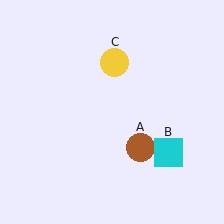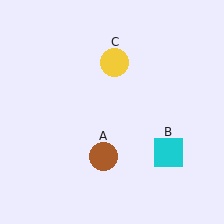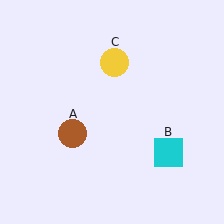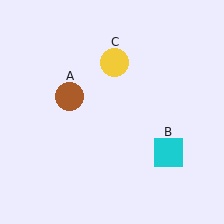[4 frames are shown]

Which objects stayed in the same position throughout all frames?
Cyan square (object B) and yellow circle (object C) remained stationary.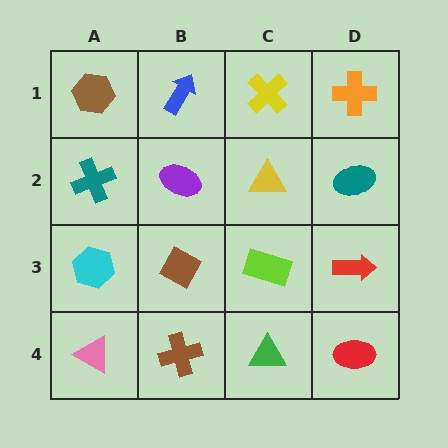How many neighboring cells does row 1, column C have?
3.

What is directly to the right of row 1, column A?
A blue arrow.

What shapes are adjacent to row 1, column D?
A teal ellipse (row 2, column D), a yellow cross (row 1, column C).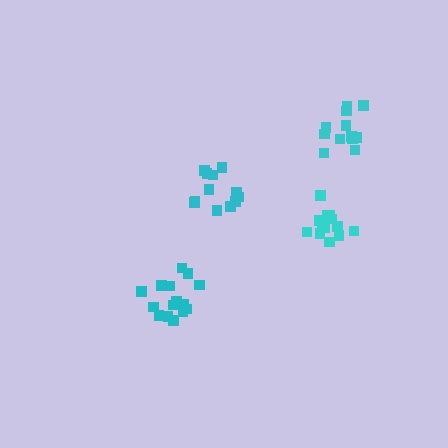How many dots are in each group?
Group 1: 13 dots, Group 2: 12 dots, Group 3: 12 dots, Group 4: 16 dots (53 total).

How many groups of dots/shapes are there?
There are 4 groups.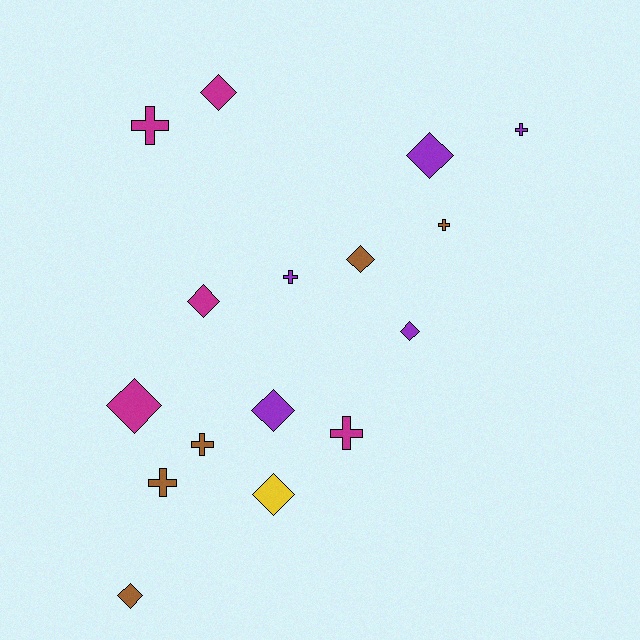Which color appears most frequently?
Purple, with 5 objects.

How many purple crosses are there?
There are 2 purple crosses.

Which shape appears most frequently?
Diamond, with 9 objects.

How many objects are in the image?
There are 16 objects.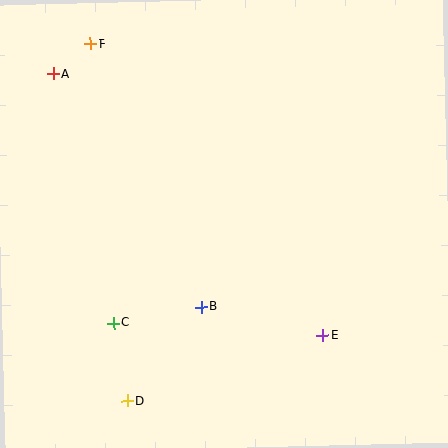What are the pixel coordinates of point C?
Point C is at (113, 323).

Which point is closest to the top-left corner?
Point A is closest to the top-left corner.